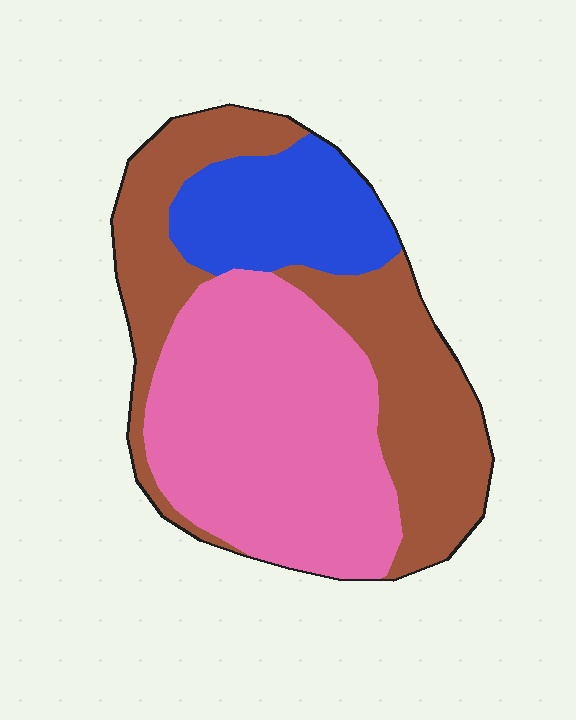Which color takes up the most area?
Pink, at roughly 45%.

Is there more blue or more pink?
Pink.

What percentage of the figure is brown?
Brown covers around 40% of the figure.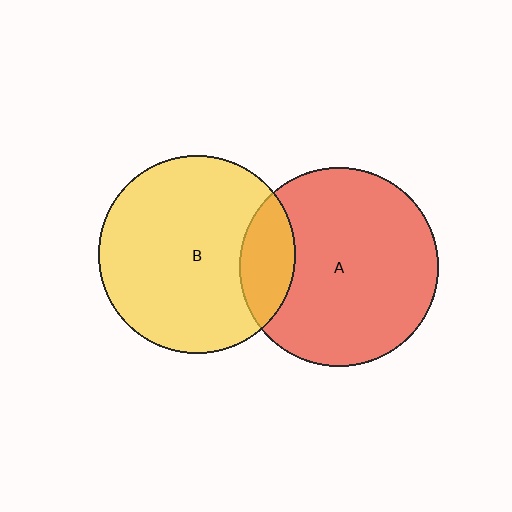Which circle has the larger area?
Circle A (red).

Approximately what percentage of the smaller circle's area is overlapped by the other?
Approximately 15%.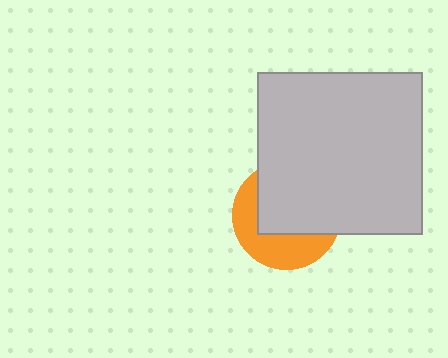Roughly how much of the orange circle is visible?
A small part of it is visible (roughly 41%).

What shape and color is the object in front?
The object in front is a light gray rectangle.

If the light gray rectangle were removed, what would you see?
You would see the complete orange circle.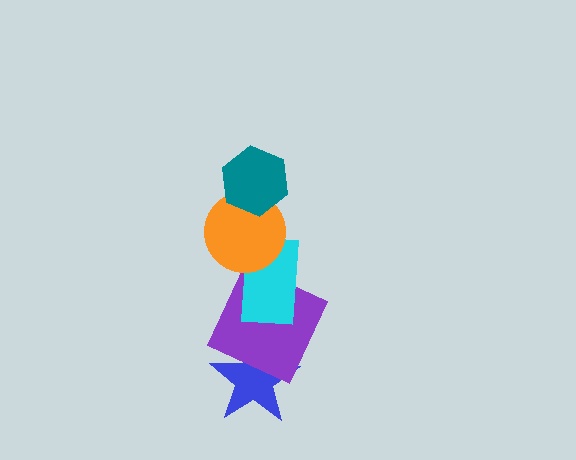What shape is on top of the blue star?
The purple square is on top of the blue star.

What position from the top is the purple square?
The purple square is 4th from the top.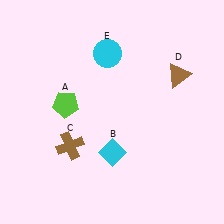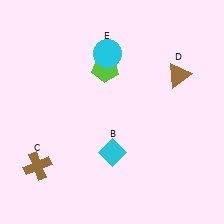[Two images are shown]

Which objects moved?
The objects that moved are: the lime pentagon (A), the brown cross (C).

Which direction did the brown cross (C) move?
The brown cross (C) moved left.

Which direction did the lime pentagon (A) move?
The lime pentagon (A) moved right.